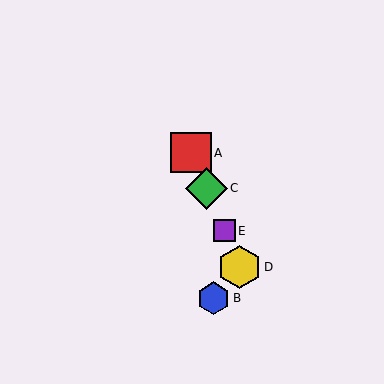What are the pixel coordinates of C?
Object C is at (206, 188).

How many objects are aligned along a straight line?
4 objects (A, C, D, E) are aligned along a straight line.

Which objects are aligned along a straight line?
Objects A, C, D, E are aligned along a straight line.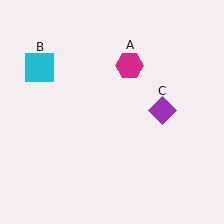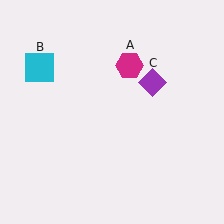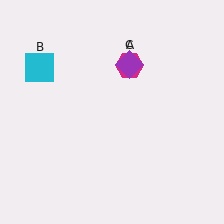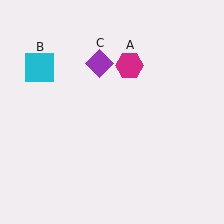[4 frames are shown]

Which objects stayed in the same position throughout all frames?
Magenta hexagon (object A) and cyan square (object B) remained stationary.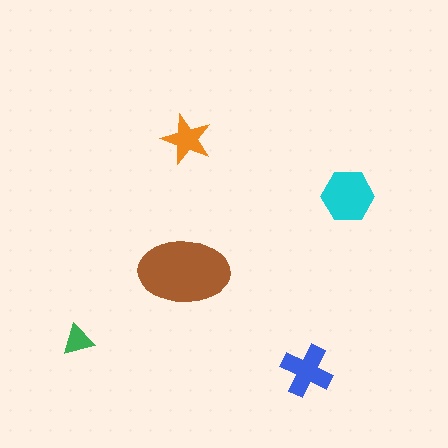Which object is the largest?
The brown ellipse.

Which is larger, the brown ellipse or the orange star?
The brown ellipse.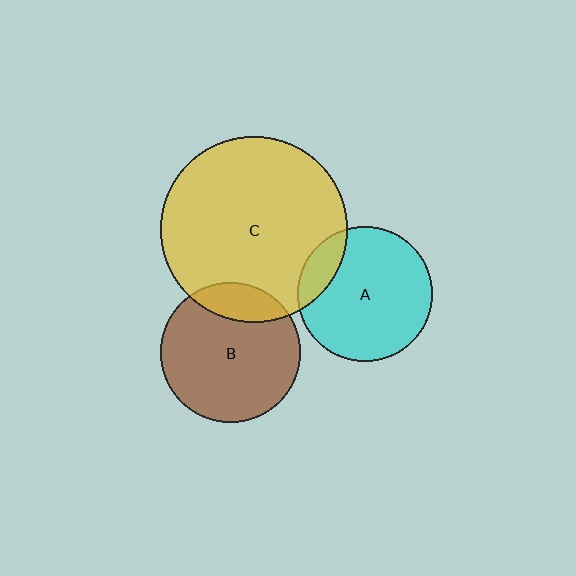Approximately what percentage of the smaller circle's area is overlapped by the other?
Approximately 15%.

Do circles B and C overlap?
Yes.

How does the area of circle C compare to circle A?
Approximately 1.9 times.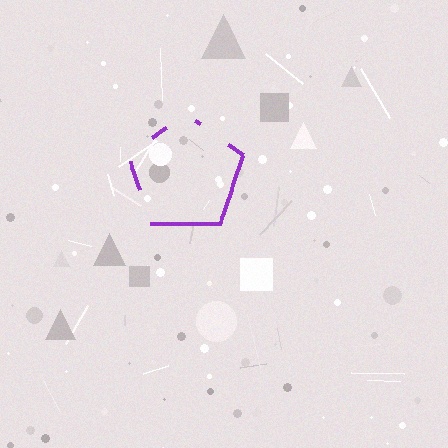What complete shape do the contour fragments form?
The contour fragments form a pentagon.